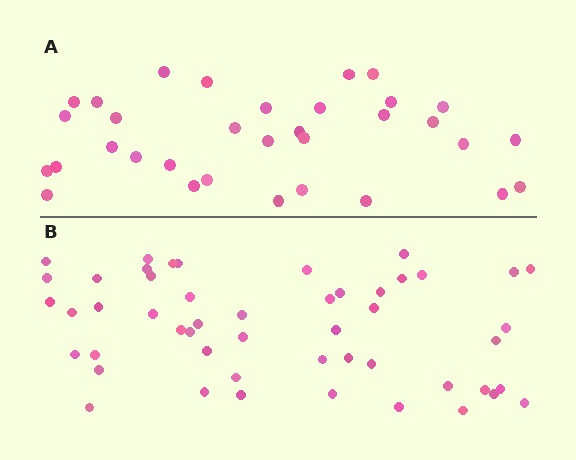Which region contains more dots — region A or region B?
Region B (the bottom region) has more dots.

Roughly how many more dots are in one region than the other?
Region B has approximately 15 more dots than region A.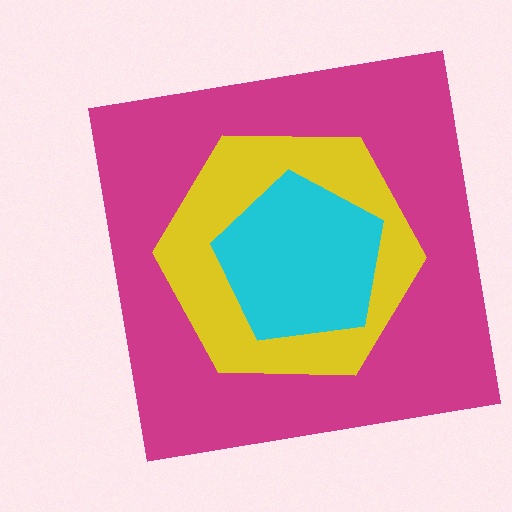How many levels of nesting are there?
3.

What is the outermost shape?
The magenta square.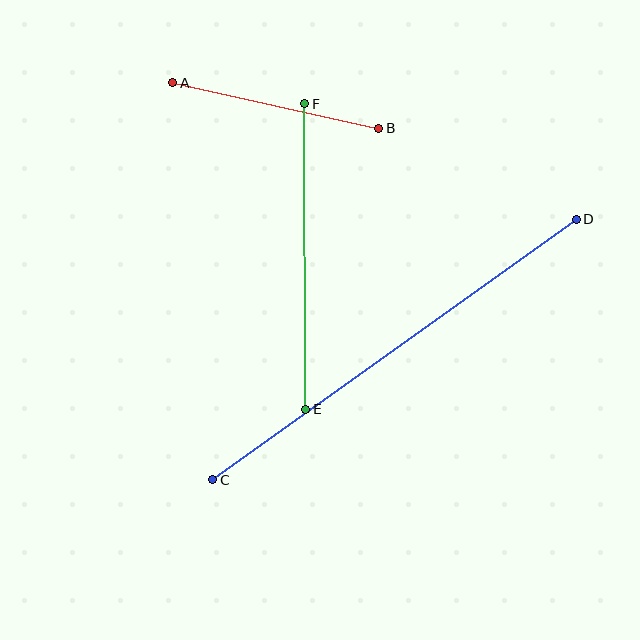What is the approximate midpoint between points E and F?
The midpoint is at approximately (305, 256) pixels.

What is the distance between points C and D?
The distance is approximately 447 pixels.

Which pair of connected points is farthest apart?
Points C and D are farthest apart.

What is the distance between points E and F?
The distance is approximately 305 pixels.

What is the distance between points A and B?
The distance is approximately 211 pixels.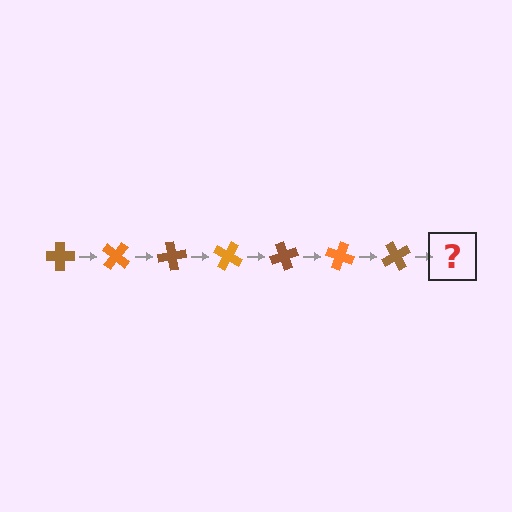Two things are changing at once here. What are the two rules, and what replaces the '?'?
The two rules are that it rotates 40 degrees each step and the color cycles through brown and orange. The '?' should be an orange cross, rotated 280 degrees from the start.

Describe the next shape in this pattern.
It should be an orange cross, rotated 280 degrees from the start.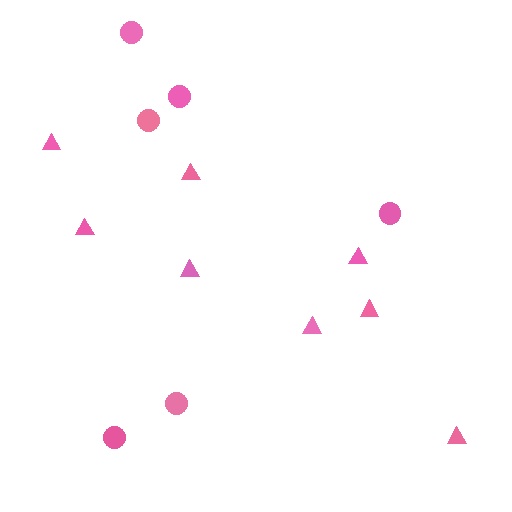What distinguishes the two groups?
There are 2 groups: one group of circles (6) and one group of triangles (8).